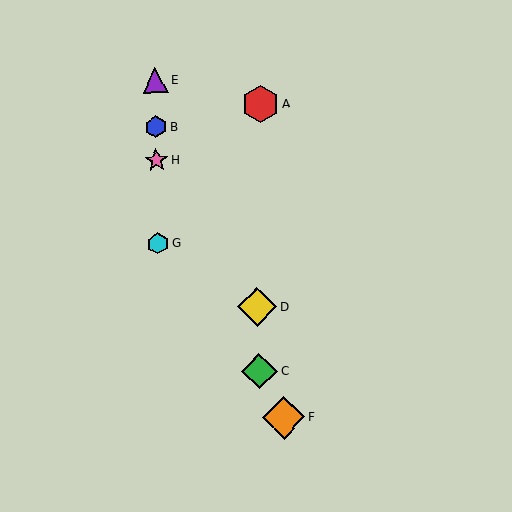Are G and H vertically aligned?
Yes, both are at x≈158.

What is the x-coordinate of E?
Object E is at x≈155.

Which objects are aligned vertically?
Objects B, E, G, H are aligned vertically.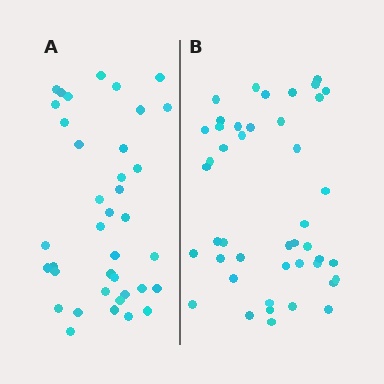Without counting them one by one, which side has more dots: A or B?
Region B (the right region) has more dots.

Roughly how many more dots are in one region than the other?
Region B has about 6 more dots than region A.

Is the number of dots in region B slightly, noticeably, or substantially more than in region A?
Region B has only slightly more — the two regions are fairly close. The ratio is roughly 1.2 to 1.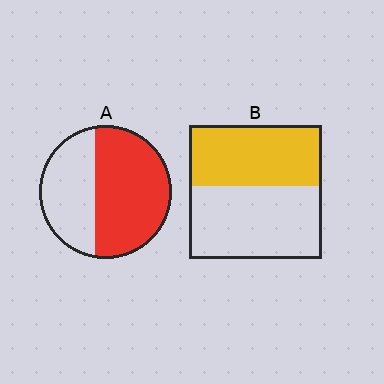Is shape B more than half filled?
No.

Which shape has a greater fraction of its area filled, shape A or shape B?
Shape A.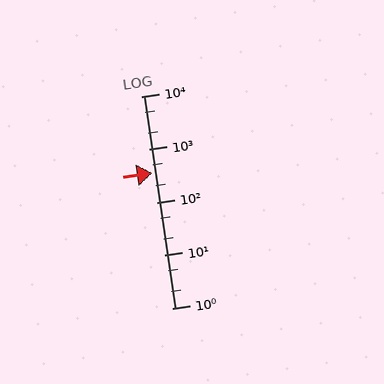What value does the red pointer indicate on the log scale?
The pointer indicates approximately 350.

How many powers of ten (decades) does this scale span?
The scale spans 4 decades, from 1 to 10000.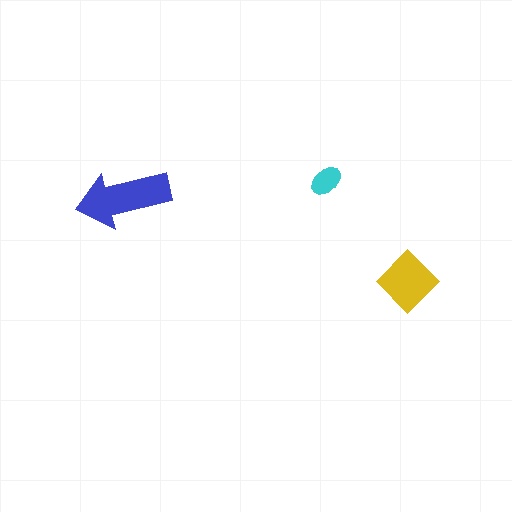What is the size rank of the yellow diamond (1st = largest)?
2nd.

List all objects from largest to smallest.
The blue arrow, the yellow diamond, the cyan ellipse.